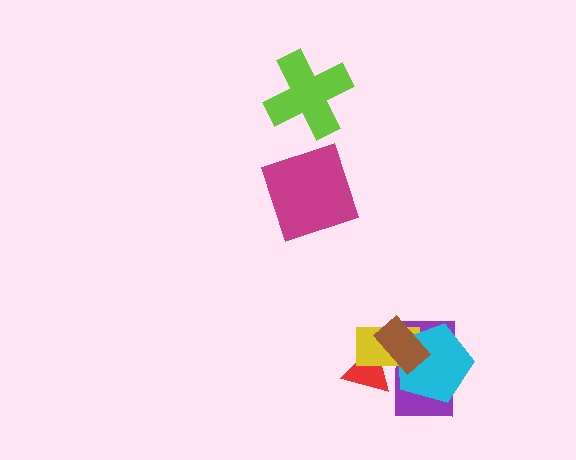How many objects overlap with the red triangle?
3 objects overlap with the red triangle.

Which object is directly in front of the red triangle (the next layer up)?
The purple rectangle is directly in front of the red triangle.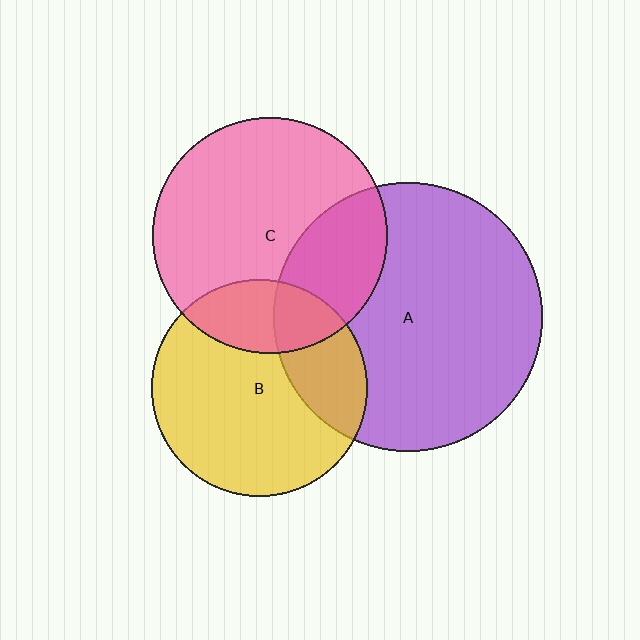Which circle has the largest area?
Circle A (purple).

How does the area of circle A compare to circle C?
Approximately 1.3 times.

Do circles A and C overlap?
Yes.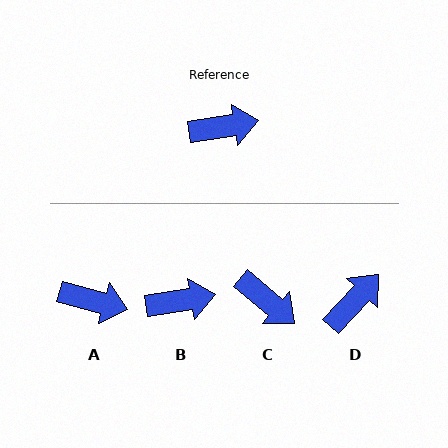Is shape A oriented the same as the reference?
No, it is off by about 25 degrees.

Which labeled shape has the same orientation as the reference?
B.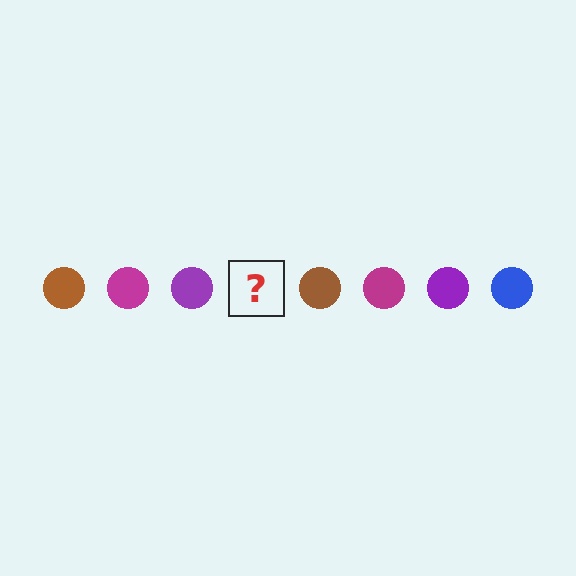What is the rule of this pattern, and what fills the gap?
The rule is that the pattern cycles through brown, magenta, purple, blue circles. The gap should be filled with a blue circle.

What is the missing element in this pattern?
The missing element is a blue circle.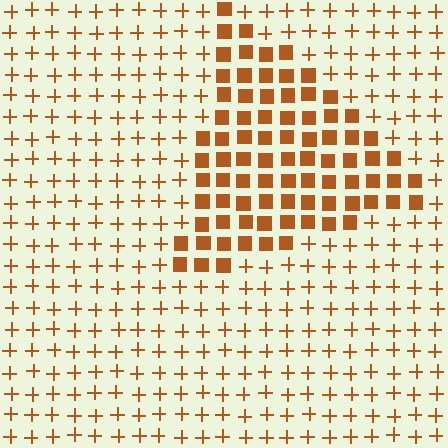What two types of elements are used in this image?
The image uses squares inside the triangle region and plus signs outside it.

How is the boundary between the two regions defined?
The boundary is defined by a change in element shape: squares inside vs. plus signs outside. All elements share the same color and spacing.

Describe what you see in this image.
The image is filled with small brown elements arranged in a uniform grid. A triangle-shaped region contains squares, while the surrounding area contains plus signs. The boundary is defined purely by the change in element shape.